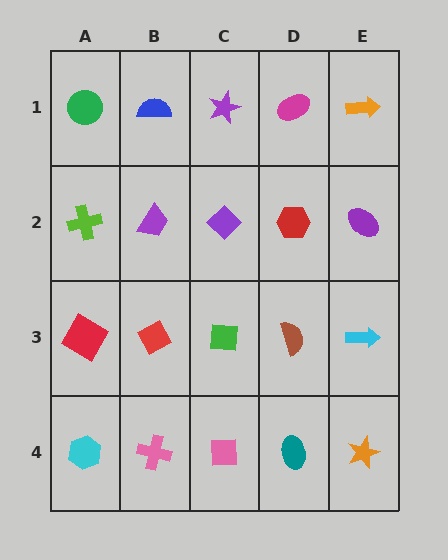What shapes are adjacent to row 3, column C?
A purple diamond (row 2, column C), a pink square (row 4, column C), a red diamond (row 3, column B), a brown semicircle (row 3, column D).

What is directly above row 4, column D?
A brown semicircle.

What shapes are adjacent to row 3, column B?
A purple trapezoid (row 2, column B), a pink cross (row 4, column B), a red diamond (row 3, column A), a green square (row 3, column C).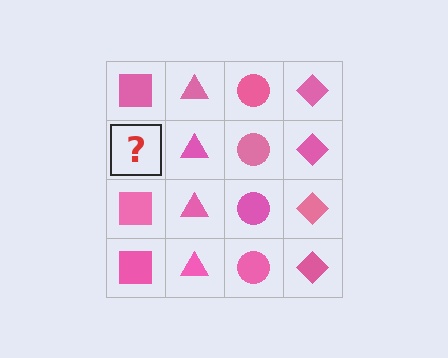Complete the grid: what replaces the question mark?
The question mark should be replaced with a pink square.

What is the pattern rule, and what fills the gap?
The rule is that each column has a consistent shape. The gap should be filled with a pink square.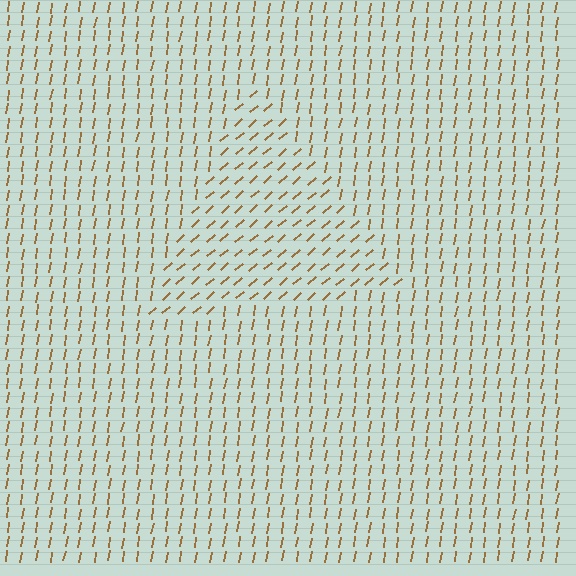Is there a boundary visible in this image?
Yes, there is a texture boundary formed by a change in line orientation.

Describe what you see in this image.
The image is filled with small brown line segments. A triangle region in the image has lines oriented differently from the surrounding lines, creating a visible texture boundary.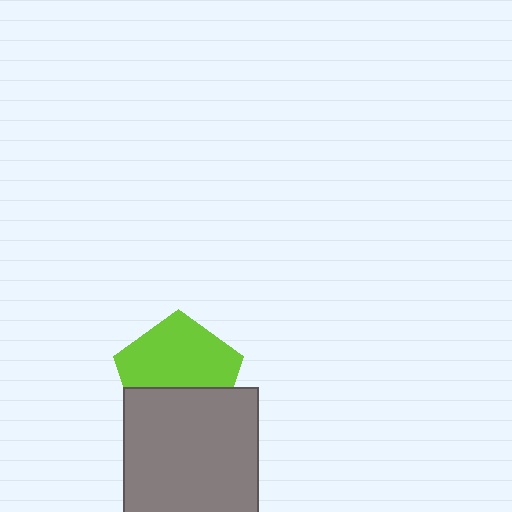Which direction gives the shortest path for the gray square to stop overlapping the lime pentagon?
Moving down gives the shortest separation.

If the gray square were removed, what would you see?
You would see the complete lime pentagon.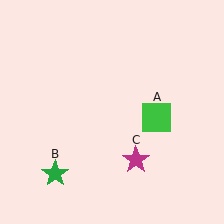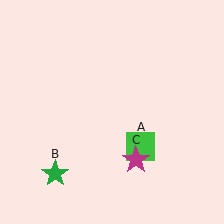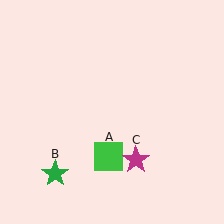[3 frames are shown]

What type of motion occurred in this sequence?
The green square (object A) rotated clockwise around the center of the scene.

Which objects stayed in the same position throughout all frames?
Green star (object B) and magenta star (object C) remained stationary.